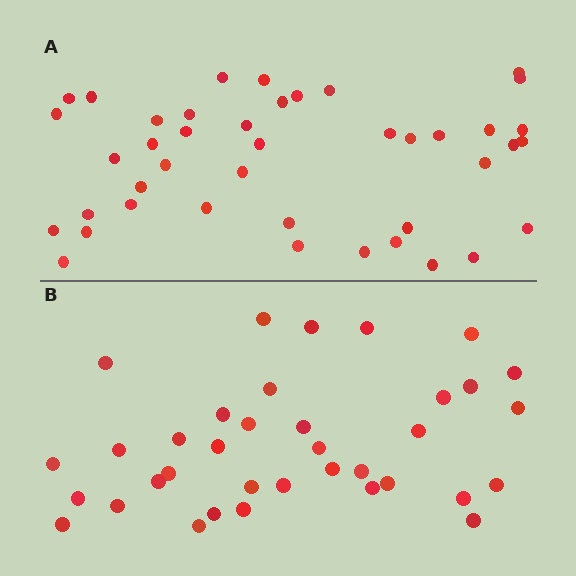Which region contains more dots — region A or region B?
Region A (the top region) has more dots.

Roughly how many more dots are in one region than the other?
Region A has about 6 more dots than region B.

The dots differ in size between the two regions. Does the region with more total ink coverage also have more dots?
No. Region B has more total ink coverage because its dots are larger, but region A actually contains more individual dots. Total area can be misleading — the number of items is what matters here.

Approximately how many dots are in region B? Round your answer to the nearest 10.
About 40 dots. (The exact count is 36, which rounds to 40.)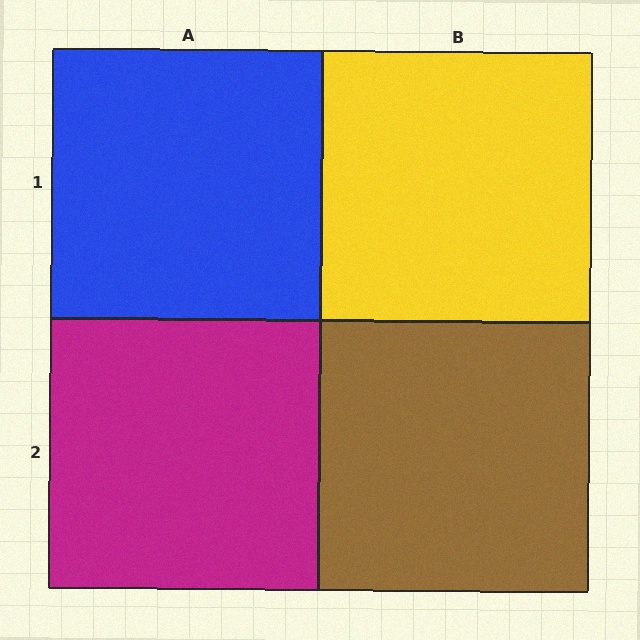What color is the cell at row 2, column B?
Brown.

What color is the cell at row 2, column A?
Magenta.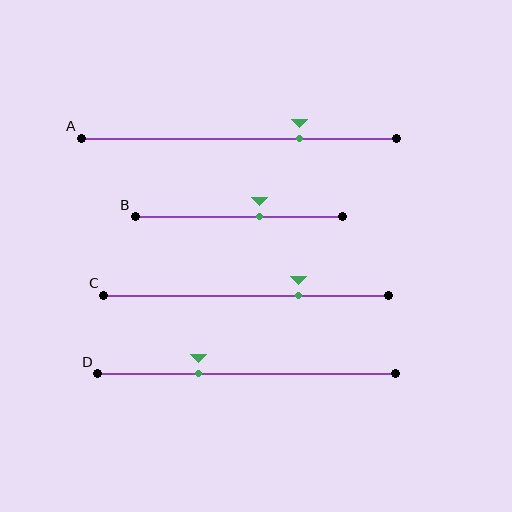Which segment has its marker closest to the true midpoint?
Segment B has its marker closest to the true midpoint.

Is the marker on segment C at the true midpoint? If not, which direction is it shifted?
No, the marker on segment C is shifted to the right by about 18% of the segment length.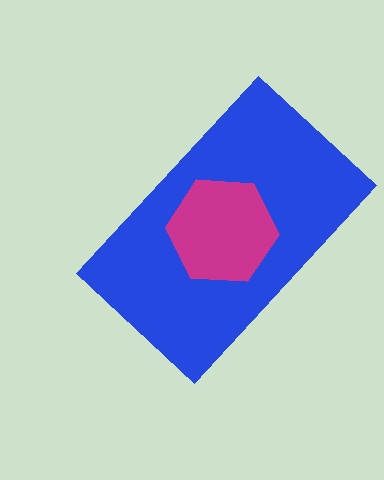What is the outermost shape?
The blue rectangle.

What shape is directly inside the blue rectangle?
The magenta hexagon.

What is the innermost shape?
The magenta hexagon.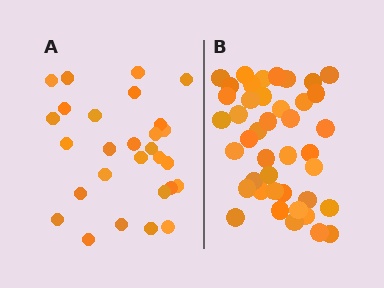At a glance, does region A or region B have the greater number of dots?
Region B (the right region) has more dots.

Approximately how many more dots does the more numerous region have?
Region B has approximately 15 more dots than region A.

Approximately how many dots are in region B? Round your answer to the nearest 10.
About 40 dots. (The exact count is 42, which rounds to 40.)